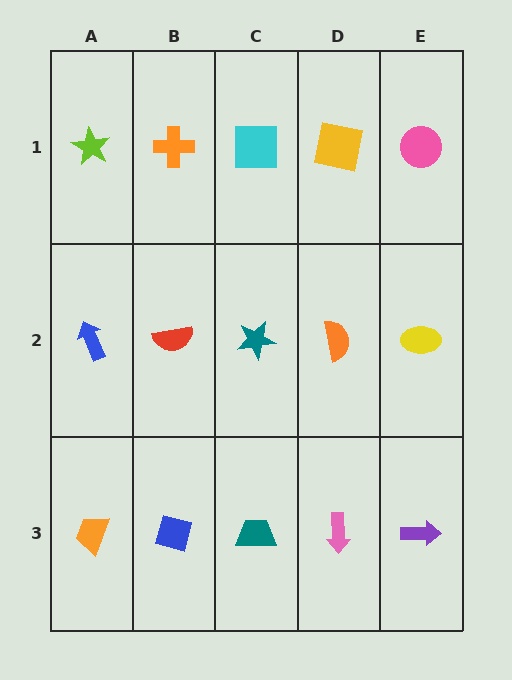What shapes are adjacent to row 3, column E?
A yellow ellipse (row 2, column E), a pink arrow (row 3, column D).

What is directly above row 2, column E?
A pink circle.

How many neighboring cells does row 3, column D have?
3.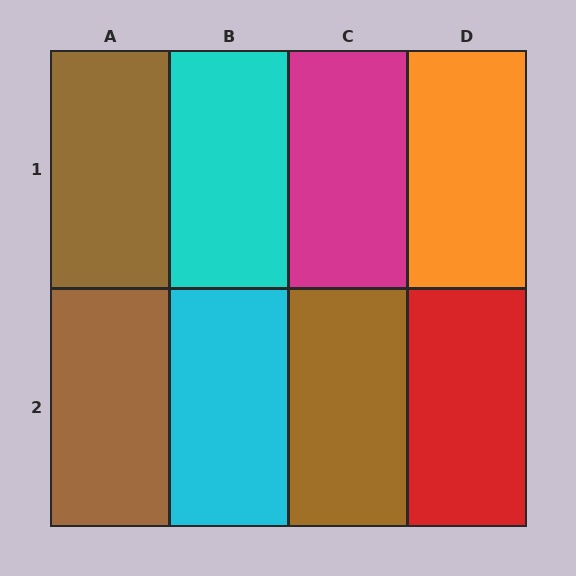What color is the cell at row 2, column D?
Red.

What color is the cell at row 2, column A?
Brown.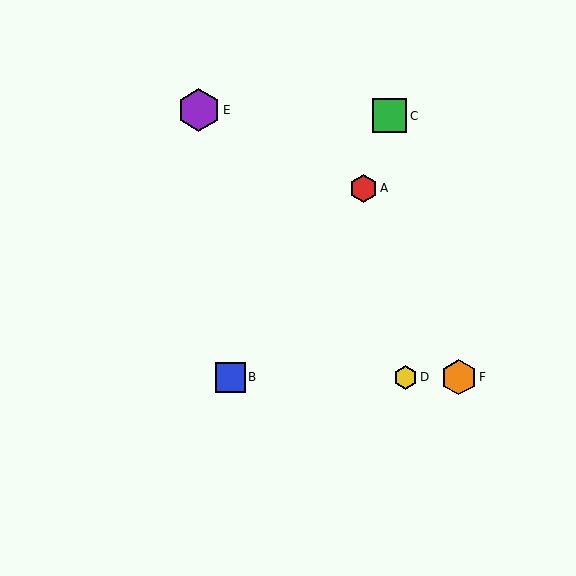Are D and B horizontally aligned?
Yes, both are at y≈377.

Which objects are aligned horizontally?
Objects B, D, F are aligned horizontally.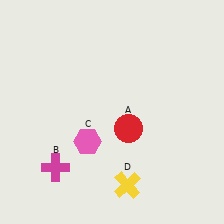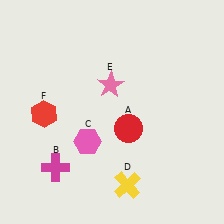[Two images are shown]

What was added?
A pink star (E), a red hexagon (F) were added in Image 2.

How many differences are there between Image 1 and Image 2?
There are 2 differences between the two images.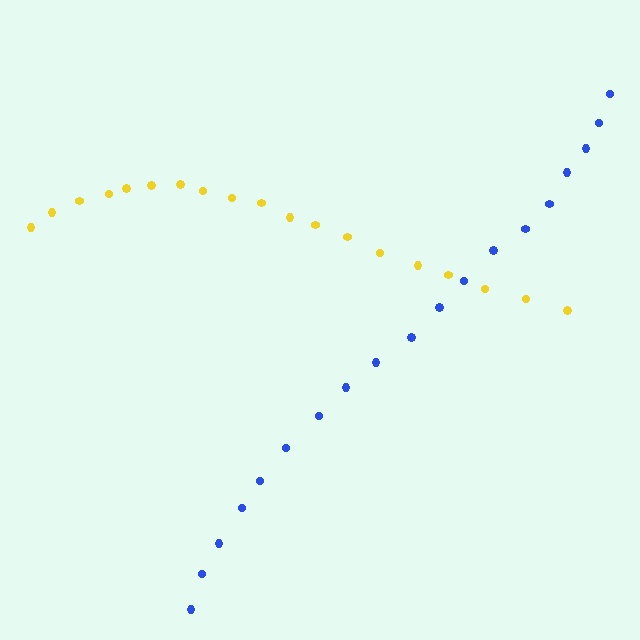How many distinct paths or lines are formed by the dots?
There are 2 distinct paths.